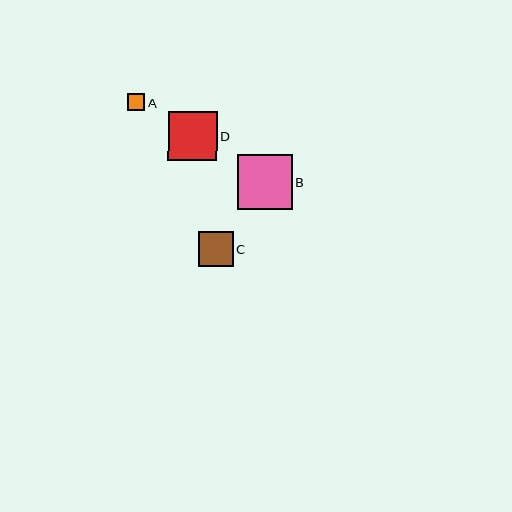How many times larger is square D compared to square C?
Square D is approximately 1.4 times the size of square C.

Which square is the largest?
Square B is the largest with a size of approximately 55 pixels.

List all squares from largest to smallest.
From largest to smallest: B, D, C, A.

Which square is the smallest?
Square A is the smallest with a size of approximately 18 pixels.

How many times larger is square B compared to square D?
Square B is approximately 1.1 times the size of square D.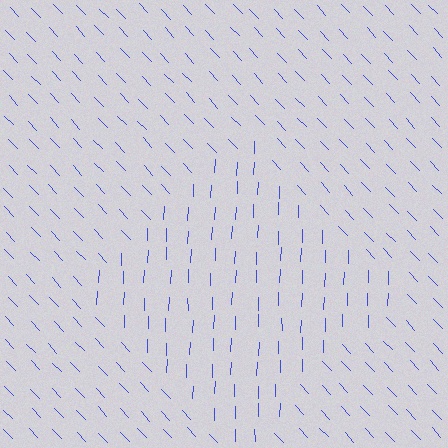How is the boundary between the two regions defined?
The boundary is defined purely by a change in line orientation (approximately 45 degrees difference). All lines are the same color and thickness.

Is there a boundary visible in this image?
Yes, there is a texture boundary formed by a change in line orientation.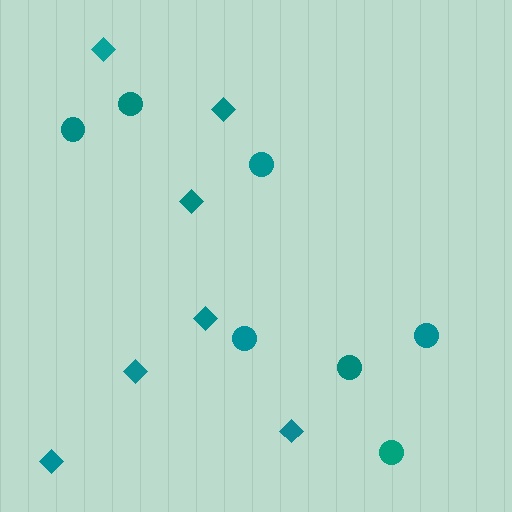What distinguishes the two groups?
There are 2 groups: one group of circles (7) and one group of diamonds (7).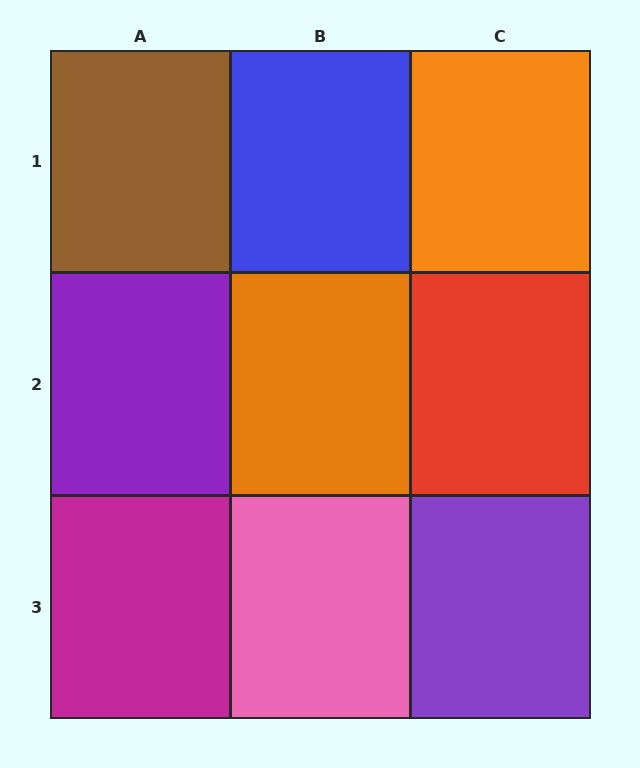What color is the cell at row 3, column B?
Pink.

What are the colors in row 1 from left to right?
Brown, blue, orange.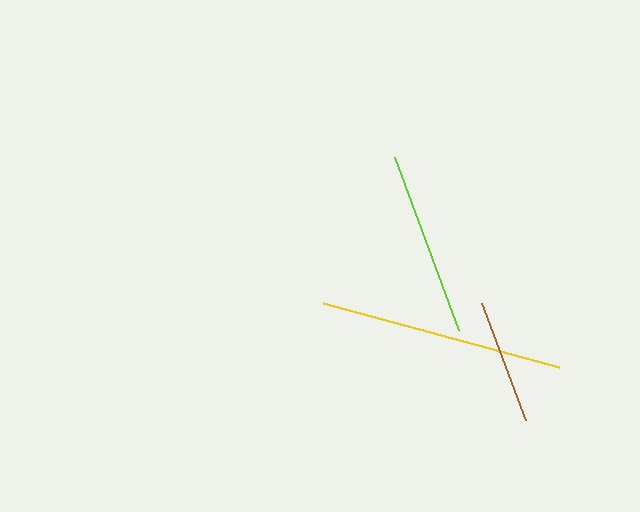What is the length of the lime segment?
The lime segment is approximately 184 pixels long.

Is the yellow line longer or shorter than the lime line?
The yellow line is longer than the lime line.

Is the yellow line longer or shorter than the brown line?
The yellow line is longer than the brown line.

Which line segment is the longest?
The yellow line is the longest at approximately 245 pixels.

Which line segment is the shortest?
The brown line is the shortest at approximately 125 pixels.